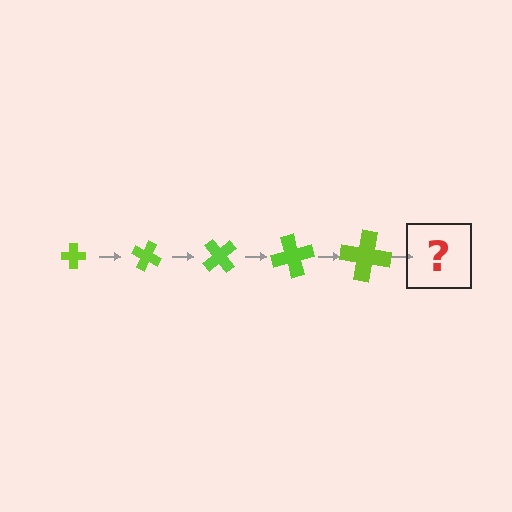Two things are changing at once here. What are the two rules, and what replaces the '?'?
The two rules are that the cross grows larger each step and it rotates 25 degrees each step. The '?' should be a cross, larger than the previous one and rotated 125 degrees from the start.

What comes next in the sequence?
The next element should be a cross, larger than the previous one and rotated 125 degrees from the start.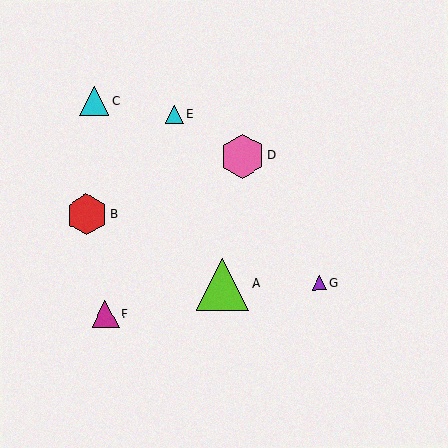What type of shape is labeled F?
Shape F is a magenta triangle.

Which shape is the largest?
The lime triangle (labeled A) is the largest.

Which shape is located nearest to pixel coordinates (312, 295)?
The purple triangle (labeled G) at (319, 283) is nearest to that location.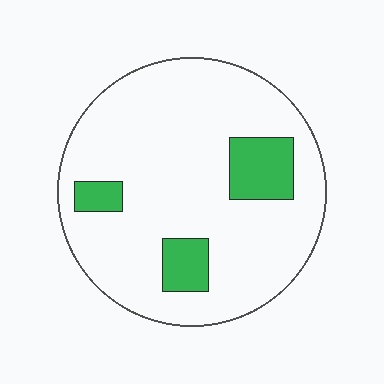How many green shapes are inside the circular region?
3.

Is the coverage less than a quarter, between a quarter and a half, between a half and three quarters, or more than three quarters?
Less than a quarter.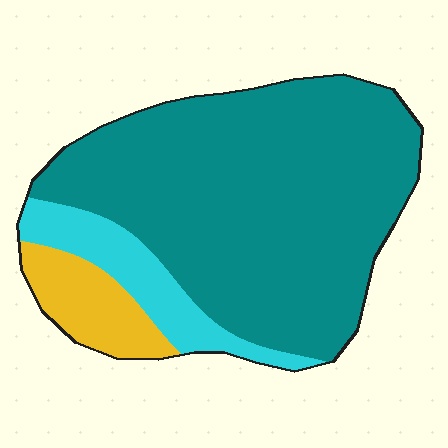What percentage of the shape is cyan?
Cyan takes up less than a quarter of the shape.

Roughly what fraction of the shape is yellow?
Yellow takes up less than a quarter of the shape.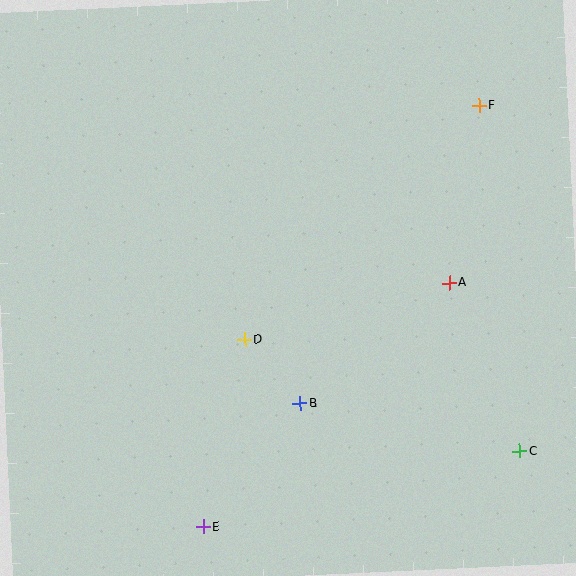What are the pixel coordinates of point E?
Point E is at (203, 527).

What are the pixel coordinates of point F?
Point F is at (479, 106).